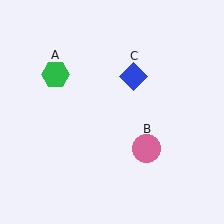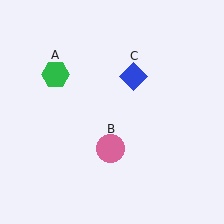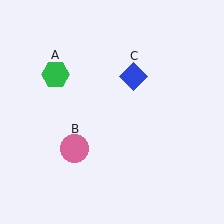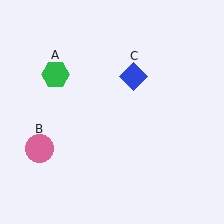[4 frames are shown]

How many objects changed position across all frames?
1 object changed position: pink circle (object B).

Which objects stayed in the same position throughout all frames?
Green hexagon (object A) and blue diamond (object C) remained stationary.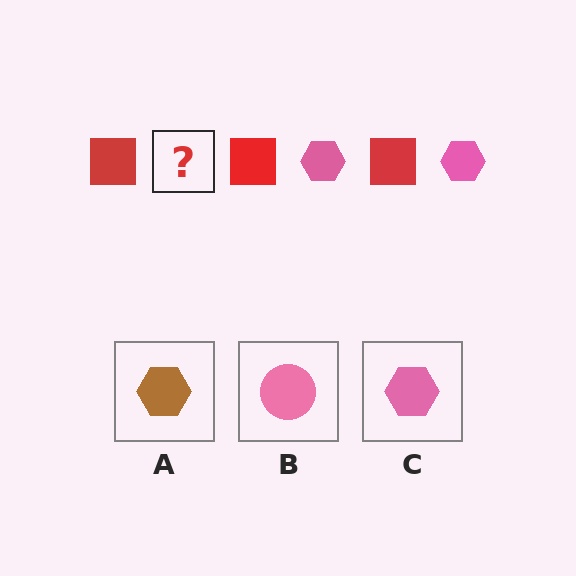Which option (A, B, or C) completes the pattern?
C.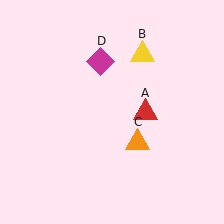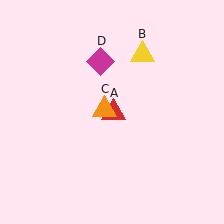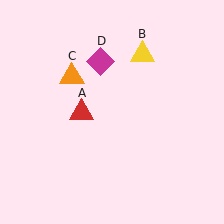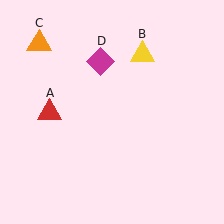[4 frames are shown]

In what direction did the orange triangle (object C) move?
The orange triangle (object C) moved up and to the left.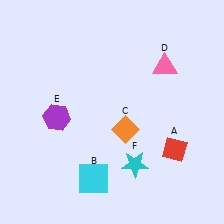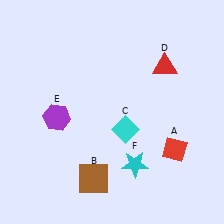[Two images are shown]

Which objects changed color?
B changed from cyan to brown. C changed from orange to cyan. D changed from pink to red.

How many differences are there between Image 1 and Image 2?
There are 3 differences between the two images.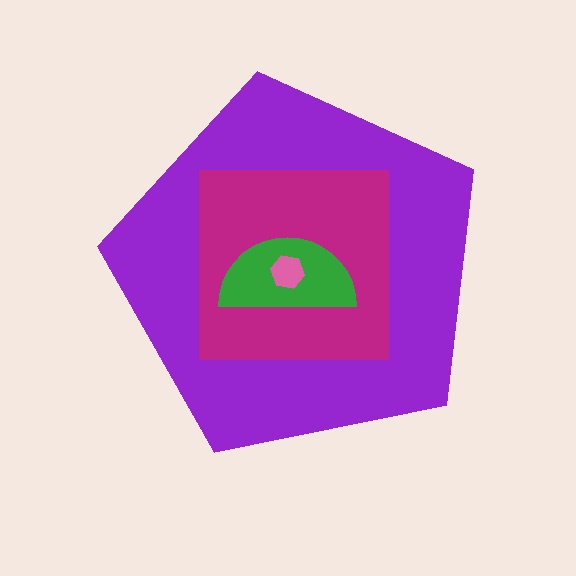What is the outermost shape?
The purple pentagon.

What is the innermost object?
The pink hexagon.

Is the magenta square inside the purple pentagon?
Yes.